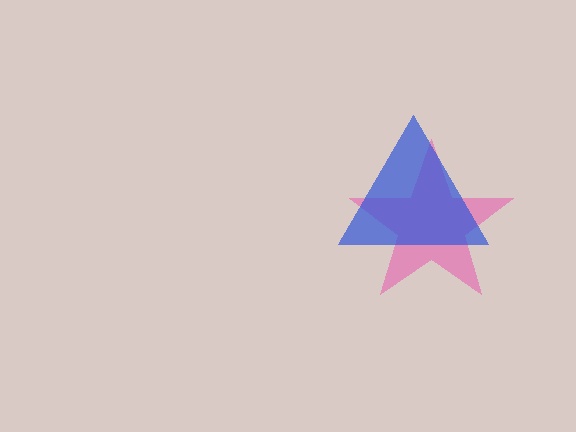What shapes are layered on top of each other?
The layered shapes are: a pink star, a blue triangle.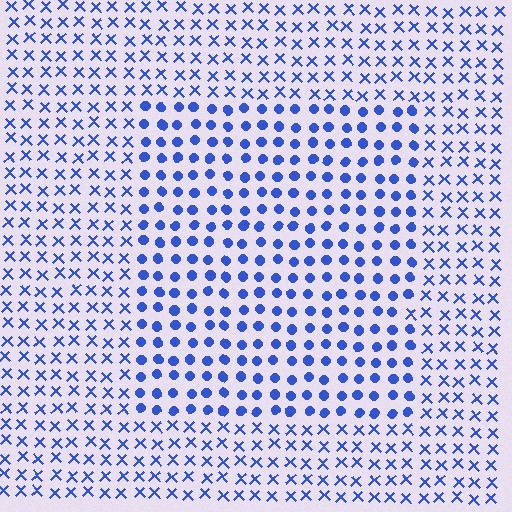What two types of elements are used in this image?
The image uses circles inside the rectangle region and X marks outside it.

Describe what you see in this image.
The image is filled with small blue elements arranged in a uniform grid. A rectangle-shaped region contains circles, while the surrounding area contains X marks. The boundary is defined purely by the change in element shape.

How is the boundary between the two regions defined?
The boundary is defined by a change in element shape: circles inside vs. X marks outside. All elements share the same color and spacing.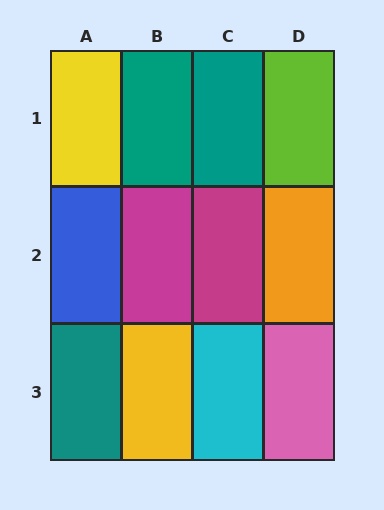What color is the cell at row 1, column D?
Lime.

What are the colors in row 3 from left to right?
Teal, yellow, cyan, pink.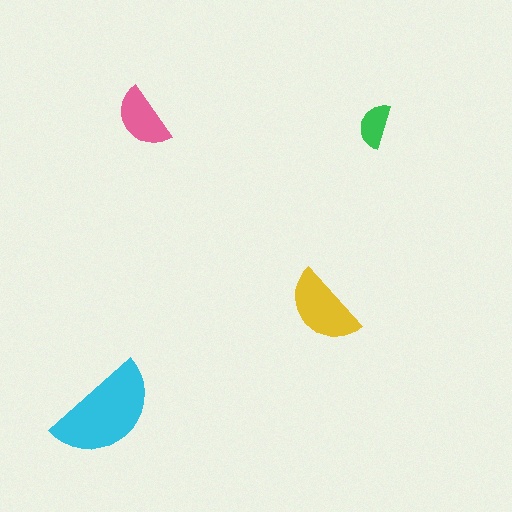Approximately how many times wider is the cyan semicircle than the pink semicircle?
About 1.5 times wider.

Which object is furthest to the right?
The green semicircle is rightmost.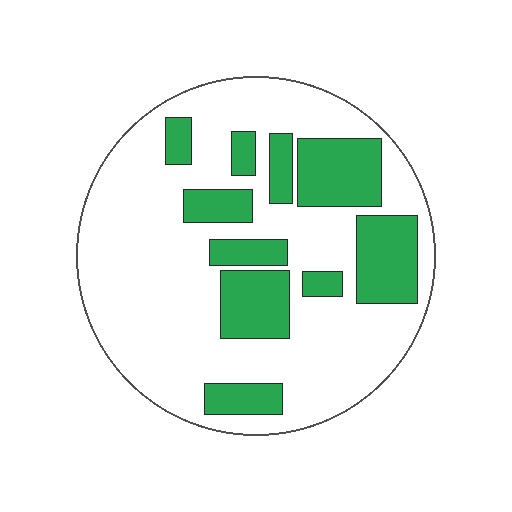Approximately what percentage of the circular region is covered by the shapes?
Approximately 30%.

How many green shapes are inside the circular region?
10.